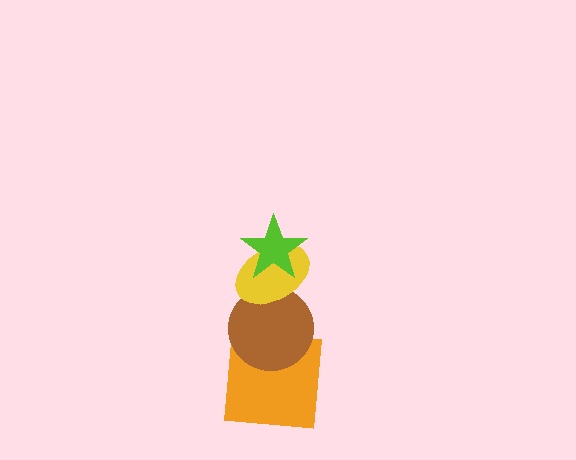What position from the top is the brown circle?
The brown circle is 3rd from the top.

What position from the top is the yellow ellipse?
The yellow ellipse is 2nd from the top.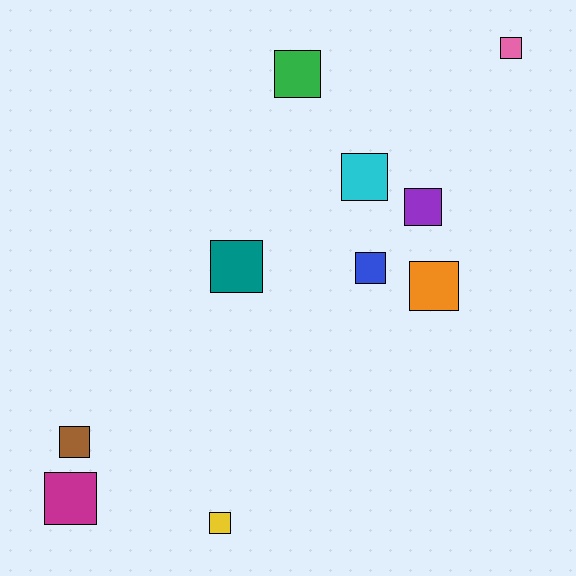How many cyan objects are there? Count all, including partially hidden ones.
There is 1 cyan object.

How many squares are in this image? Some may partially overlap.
There are 10 squares.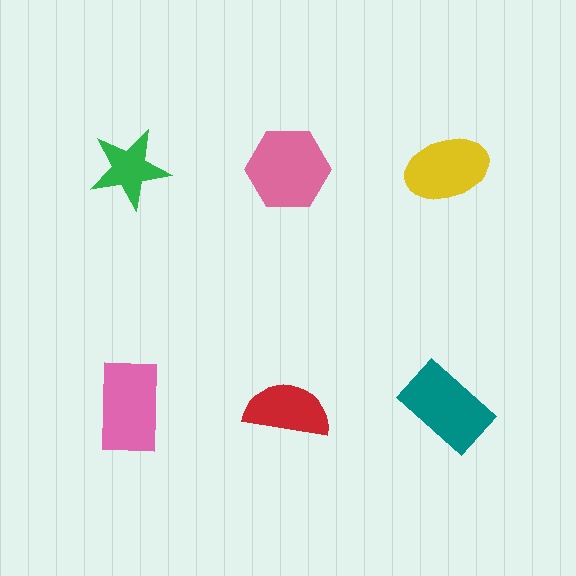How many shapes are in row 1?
3 shapes.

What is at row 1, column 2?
A pink hexagon.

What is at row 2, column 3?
A teal rectangle.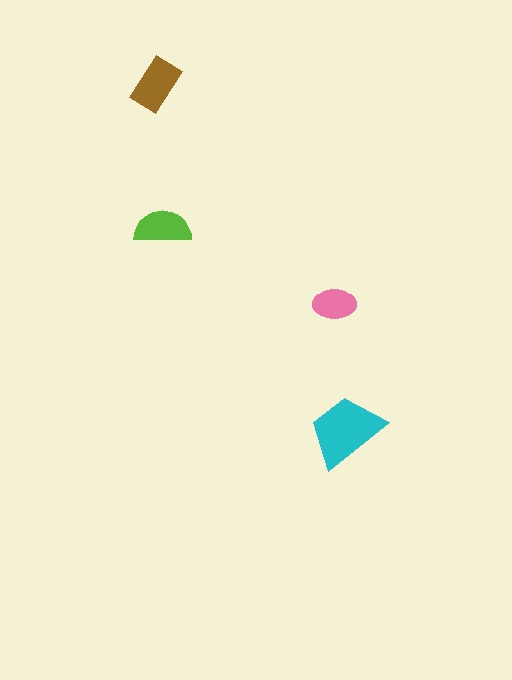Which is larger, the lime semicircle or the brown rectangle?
The brown rectangle.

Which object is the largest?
The cyan trapezoid.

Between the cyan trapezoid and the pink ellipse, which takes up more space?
The cyan trapezoid.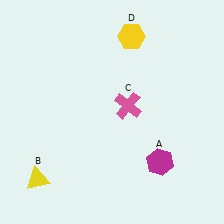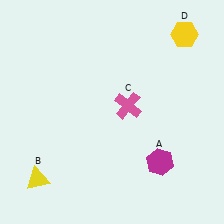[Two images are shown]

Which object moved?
The yellow hexagon (D) moved right.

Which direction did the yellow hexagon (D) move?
The yellow hexagon (D) moved right.